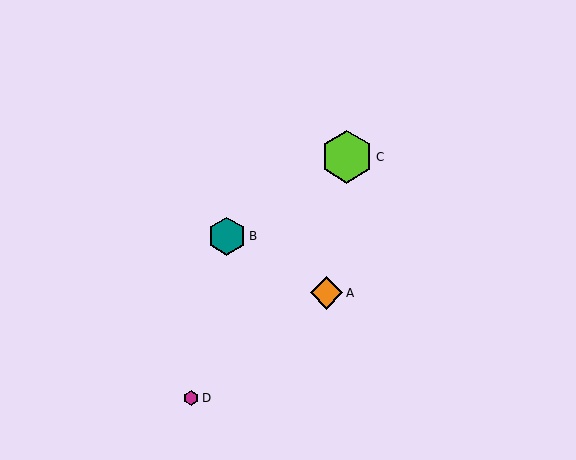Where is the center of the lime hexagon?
The center of the lime hexagon is at (347, 157).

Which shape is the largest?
The lime hexagon (labeled C) is the largest.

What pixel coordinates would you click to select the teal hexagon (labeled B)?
Click at (227, 236) to select the teal hexagon B.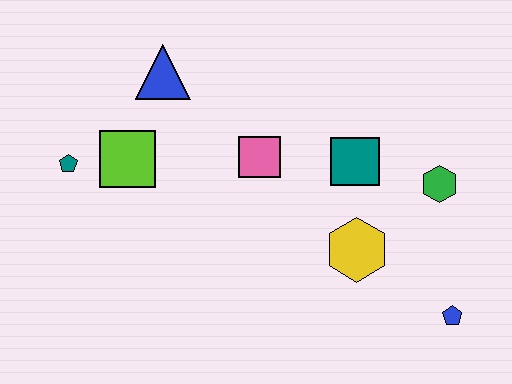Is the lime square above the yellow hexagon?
Yes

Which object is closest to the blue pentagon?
The yellow hexagon is closest to the blue pentagon.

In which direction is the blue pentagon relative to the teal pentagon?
The blue pentagon is to the right of the teal pentagon.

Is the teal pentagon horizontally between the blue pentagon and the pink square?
No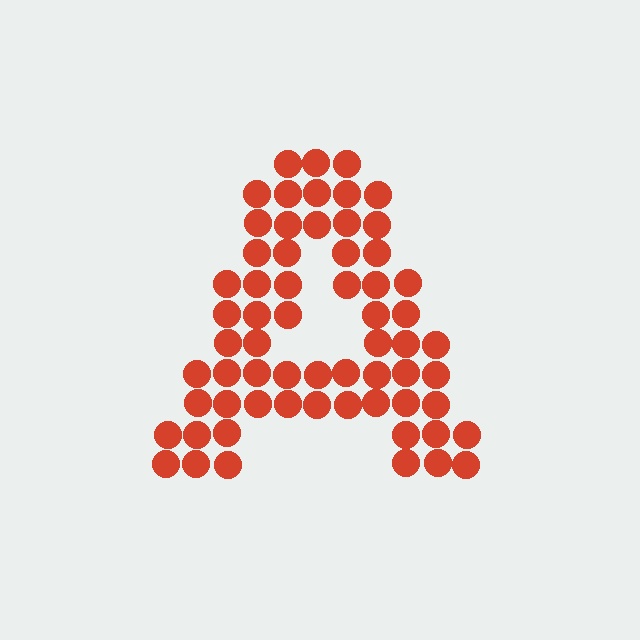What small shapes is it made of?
It is made of small circles.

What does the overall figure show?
The overall figure shows the letter A.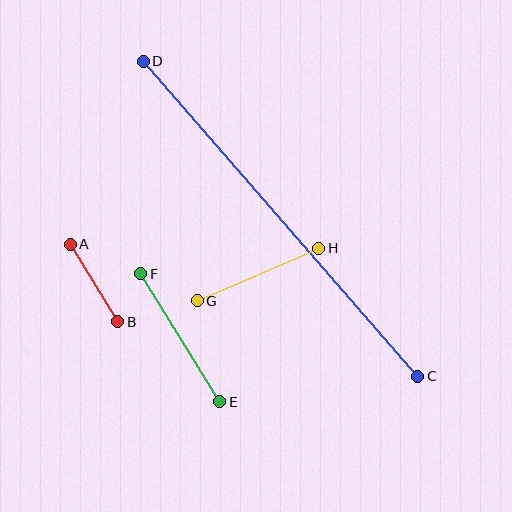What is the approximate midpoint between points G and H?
The midpoint is at approximately (258, 274) pixels.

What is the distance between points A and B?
The distance is approximately 91 pixels.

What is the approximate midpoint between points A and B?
The midpoint is at approximately (94, 283) pixels.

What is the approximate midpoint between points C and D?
The midpoint is at approximately (280, 219) pixels.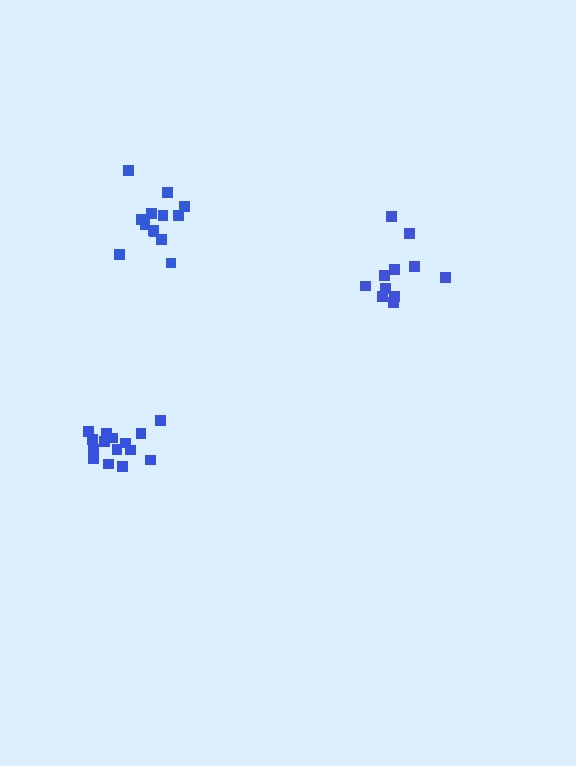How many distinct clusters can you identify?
There are 3 distinct clusters.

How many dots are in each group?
Group 1: 13 dots, Group 2: 15 dots, Group 3: 11 dots (39 total).